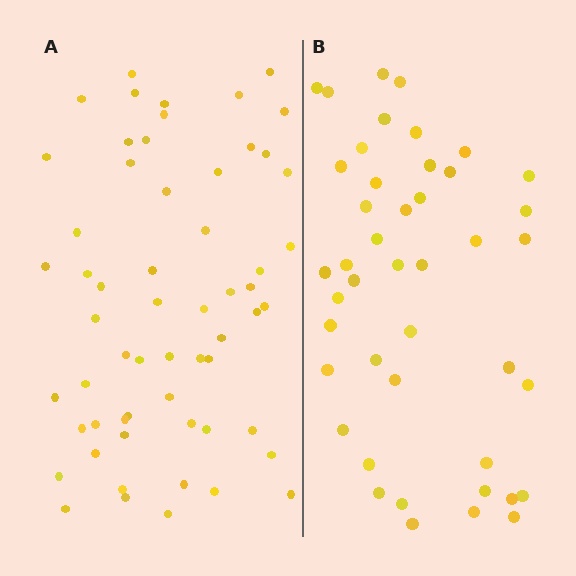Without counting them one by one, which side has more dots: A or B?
Region A (the left region) has more dots.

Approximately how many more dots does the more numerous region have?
Region A has approximately 15 more dots than region B.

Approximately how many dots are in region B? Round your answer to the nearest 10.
About 40 dots. (The exact count is 44, which rounds to 40.)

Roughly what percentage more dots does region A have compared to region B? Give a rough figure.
About 35% more.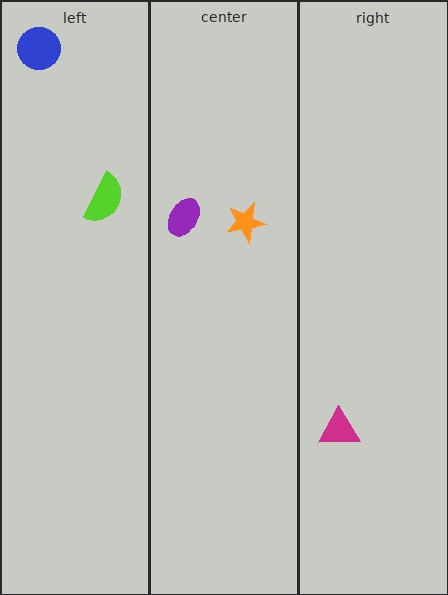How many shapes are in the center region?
2.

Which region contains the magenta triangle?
The right region.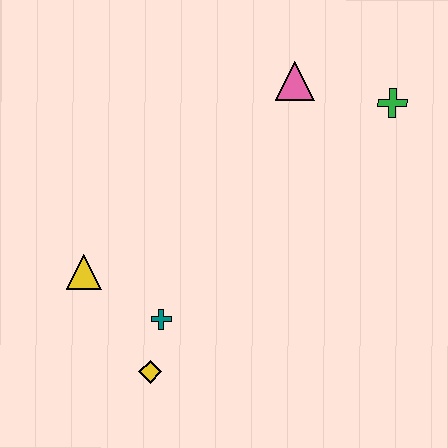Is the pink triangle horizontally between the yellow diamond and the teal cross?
No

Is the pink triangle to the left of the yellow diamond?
No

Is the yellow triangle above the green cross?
No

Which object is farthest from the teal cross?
The green cross is farthest from the teal cross.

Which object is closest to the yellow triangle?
The teal cross is closest to the yellow triangle.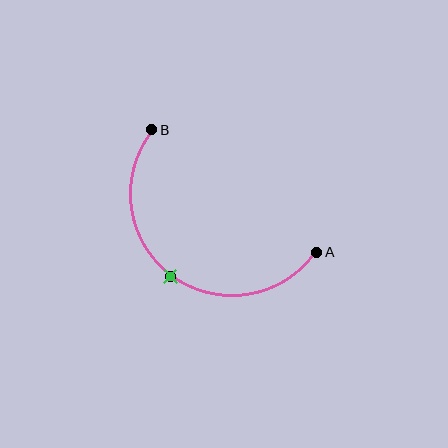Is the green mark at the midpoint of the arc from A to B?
Yes. The green mark lies on the arc at equal arc-length from both A and B — it is the arc midpoint.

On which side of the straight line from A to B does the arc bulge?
The arc bulges below and to the left of the straight line connecting A and B.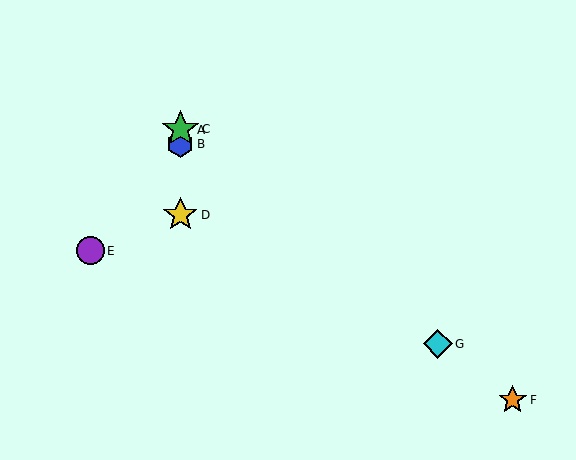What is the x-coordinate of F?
Object F is at x≈513.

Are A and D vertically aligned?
Yes, both are at x≈180.